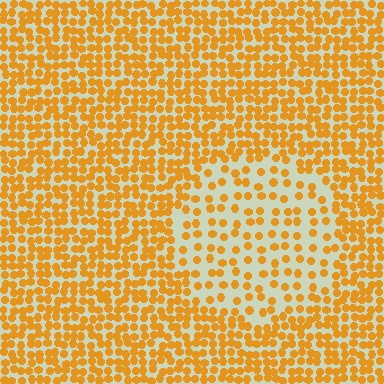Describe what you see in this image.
The image contains small orange elements arranged at two different densities. A circle-shaped region is visible where the elements are less densely packed than the surrounding area.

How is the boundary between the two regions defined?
The boundary is defined by a change in element density (approximately 2.1x ratio). All elements are the same color, size, and shape.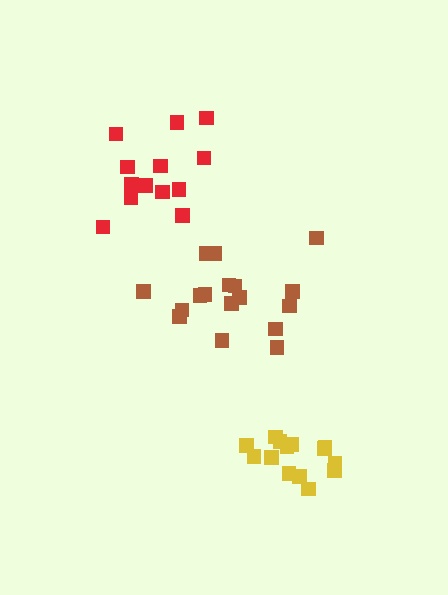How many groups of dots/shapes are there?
There are 3 groups.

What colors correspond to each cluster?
The clusters are colored: brown, yellow, red.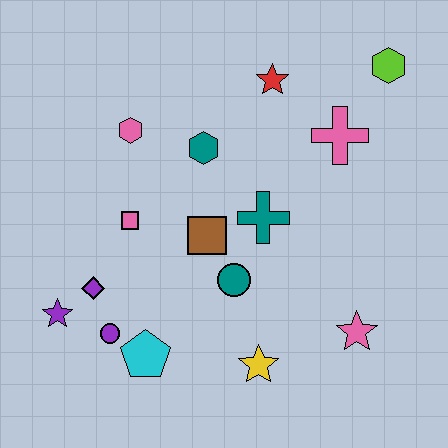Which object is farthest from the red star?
The purple star is farthest from the red star.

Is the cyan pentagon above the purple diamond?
No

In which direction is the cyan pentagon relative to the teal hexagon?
The cyan pentagon is below the teal hexagon.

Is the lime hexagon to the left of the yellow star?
No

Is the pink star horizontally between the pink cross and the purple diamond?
No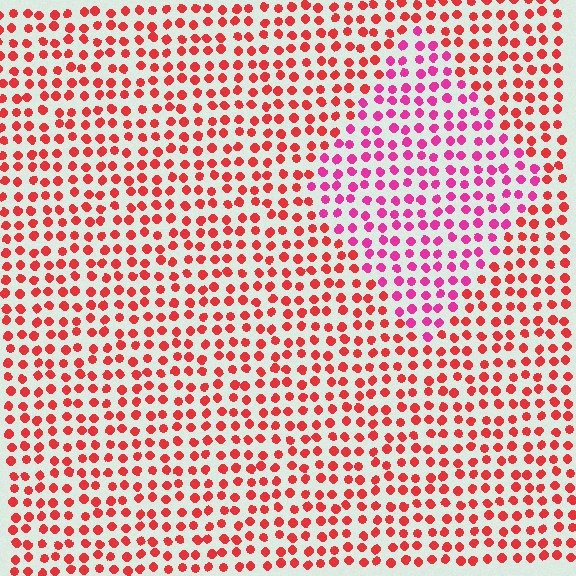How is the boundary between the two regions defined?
The boundary is defined purely by a slight shift in hue (about 35 degrees). Spacing, size, and orientation are identical on both sides.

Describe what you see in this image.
The image is filled with small red elements in a uniform arrangement. A diamond-shaped region is visible where the elements are tinted to a slightly different hue, forming a subtle color boundary.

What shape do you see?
I see a diamond.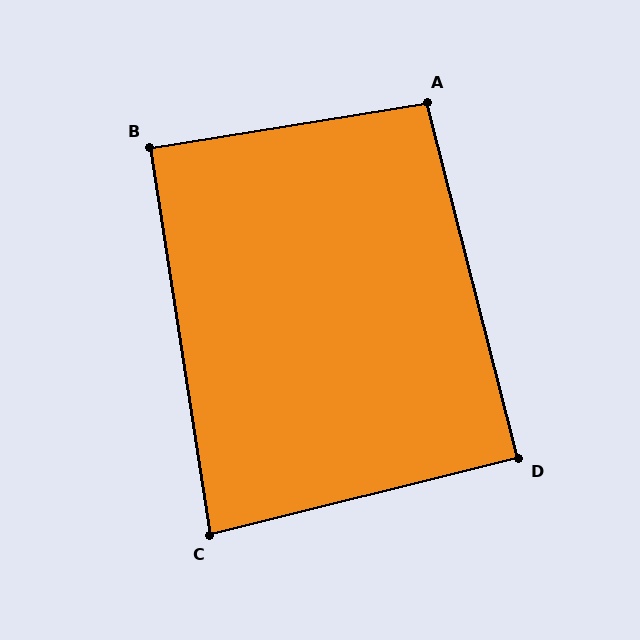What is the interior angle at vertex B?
Approximately 90 degrees (approximately right).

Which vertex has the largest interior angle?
A, at approximately 95 degrees.